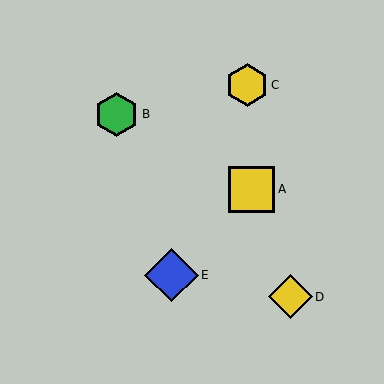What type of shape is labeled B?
Shape B is a green hexagon.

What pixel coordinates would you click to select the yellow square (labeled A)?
Click at (252, 189) to select the yellow square A.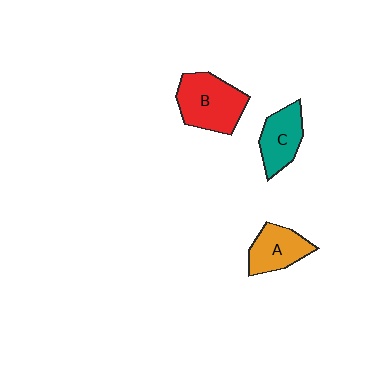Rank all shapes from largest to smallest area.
From largest to smallest: B (red), C (teal), A (orange).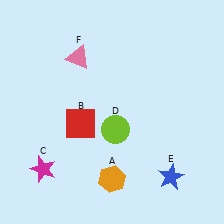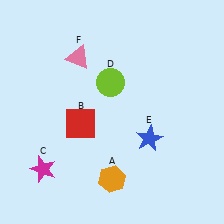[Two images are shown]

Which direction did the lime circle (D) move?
The lime circle (D) moved up.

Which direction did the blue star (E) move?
The blue star (E) moved up.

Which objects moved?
The objects that moved are: the lime circle (D), the blue star (E).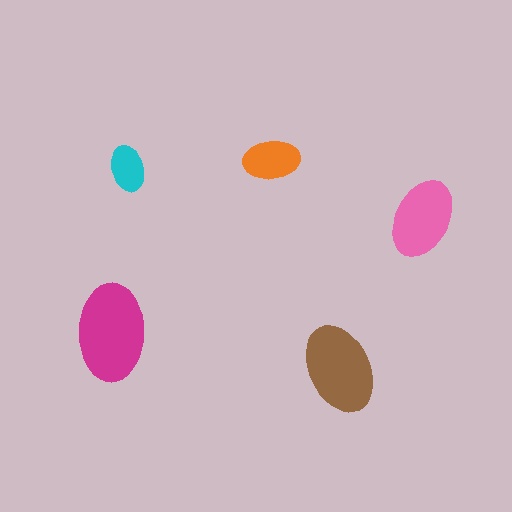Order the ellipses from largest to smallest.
the magenta one, the brown one, the pink one, the orange one, the cyan one.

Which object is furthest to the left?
The magenta ellipse is leftmost.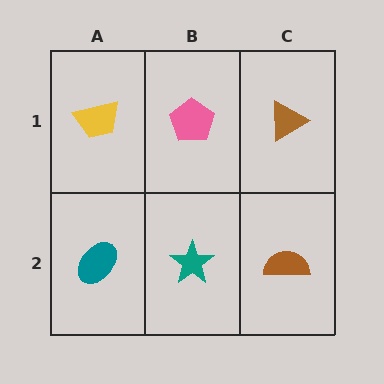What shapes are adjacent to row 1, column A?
A teal ellipse (row 2, column A), a pink pentagon (row 1, column B).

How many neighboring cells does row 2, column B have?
3.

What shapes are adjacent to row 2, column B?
A pink pentagon (row 1, column B), a teal ellipse (row 2, column A), a brown semicircle (row 2, column C).